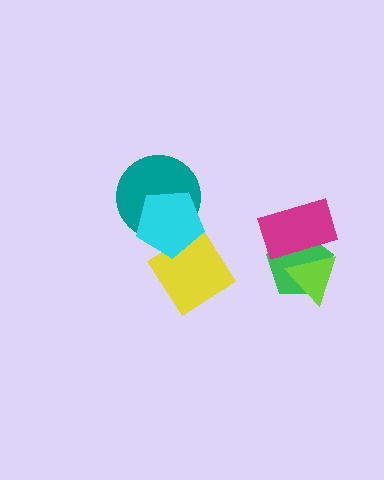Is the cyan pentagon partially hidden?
No, no other shape covers it.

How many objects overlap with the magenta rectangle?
2 objects overlap with the magenta rectangle.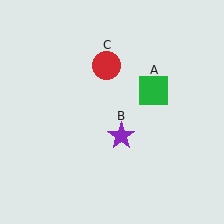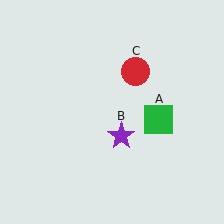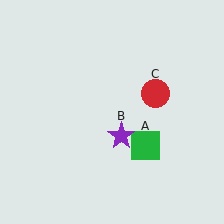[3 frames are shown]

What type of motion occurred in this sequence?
The green square (object A), red circle (object C) rotated clockwise around the center of the scene.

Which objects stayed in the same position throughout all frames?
Purple star (object B) remained stationary.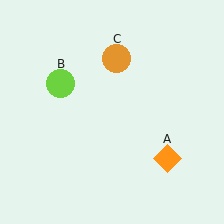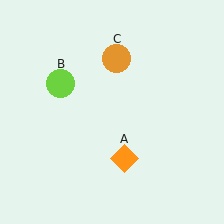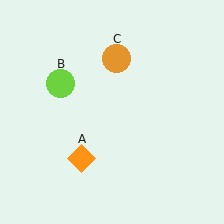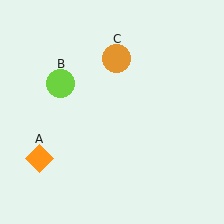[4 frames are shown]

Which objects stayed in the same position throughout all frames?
Lime circle (object B) and orange circle (object C) remained stationary.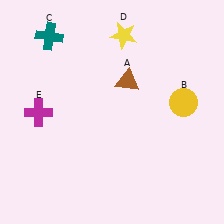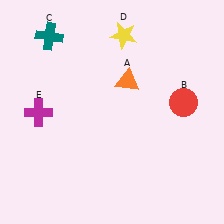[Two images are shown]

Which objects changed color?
A changed from brown to orange. B changed from yellow to red.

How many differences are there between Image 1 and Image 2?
There are 2 differences between the two images.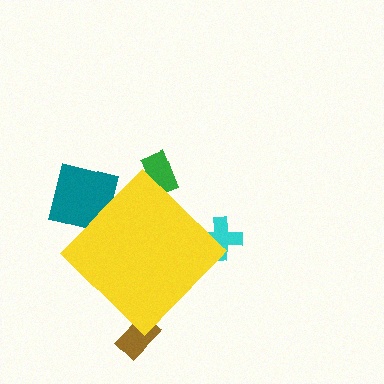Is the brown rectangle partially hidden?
Yes, the brown rectangle is partially hidden behind the yellow diamond.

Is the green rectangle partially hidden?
Yes, the green rectangle is partially hidden behind the yellow diamond.